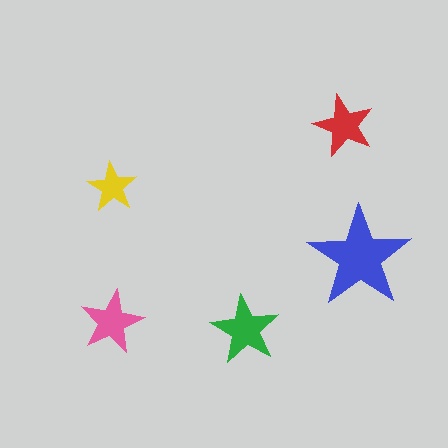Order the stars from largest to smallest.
the blue one, the green one, the pink one, the red one, the yellow one.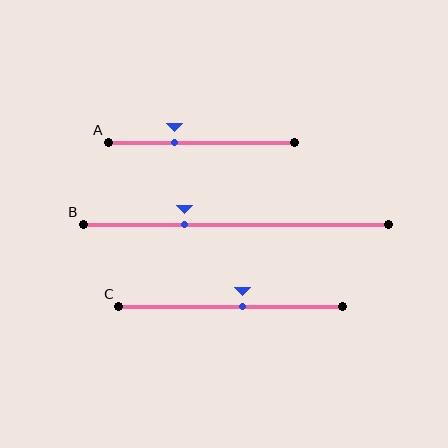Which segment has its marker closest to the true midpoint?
Segment C has its marker closest to the true midpoint.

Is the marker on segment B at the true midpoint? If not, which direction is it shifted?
No, the marker on segment B is shifted to the left by about 17% of the segment length.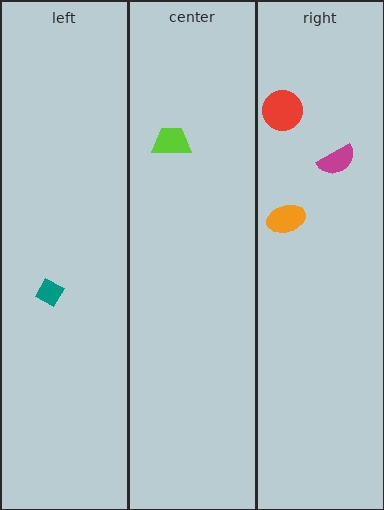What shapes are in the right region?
The red circle, the magenta semicircle, the orange ellipse.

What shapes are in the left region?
The teal diamond.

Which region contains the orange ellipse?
The right region.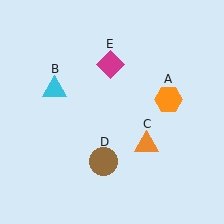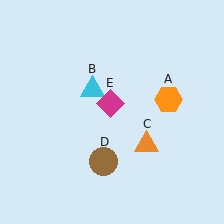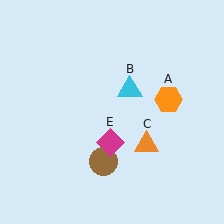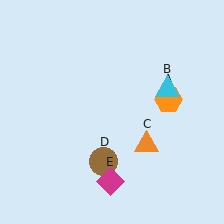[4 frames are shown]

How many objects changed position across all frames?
2 objects changed position: cyan triangle (object B), magenta diamond (object E).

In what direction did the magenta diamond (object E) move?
The magenta diamond (object E) moved down.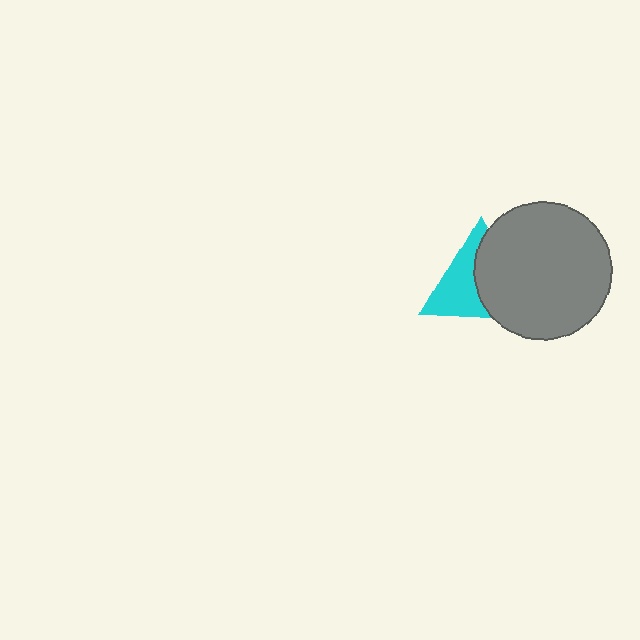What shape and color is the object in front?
The object in front is a gray circle.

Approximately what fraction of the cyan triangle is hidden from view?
Roughly 50% of the cyan triangle is hidden behind the gray circle.